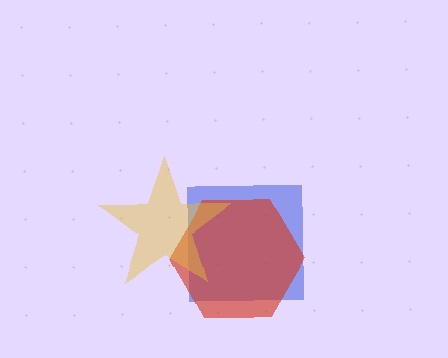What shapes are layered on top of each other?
The layered shapes are: a blue square, a red hexagon, a yellow star.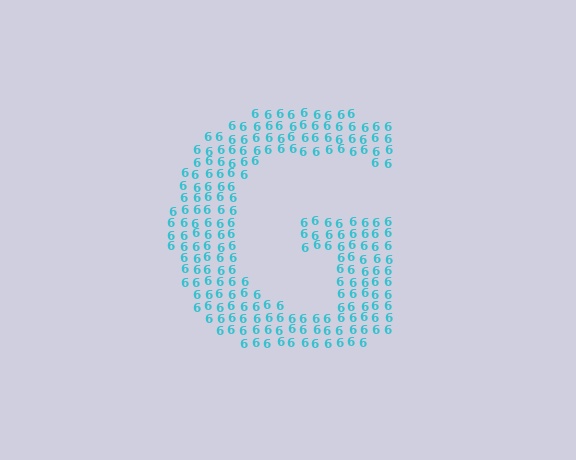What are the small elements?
The small elements are digit 6's.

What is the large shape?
The large shape is the letter G.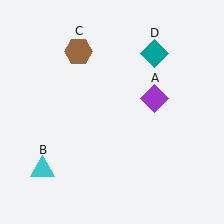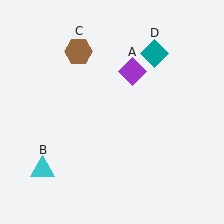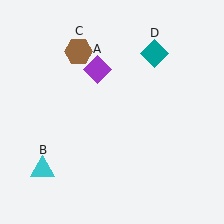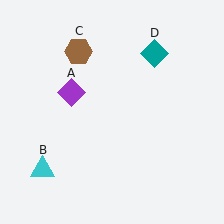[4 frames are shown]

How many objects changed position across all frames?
1 object changed position: purple diamond (object A).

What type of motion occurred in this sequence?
The purple diamond (object A) rotated counterclockwise around the center of the scene.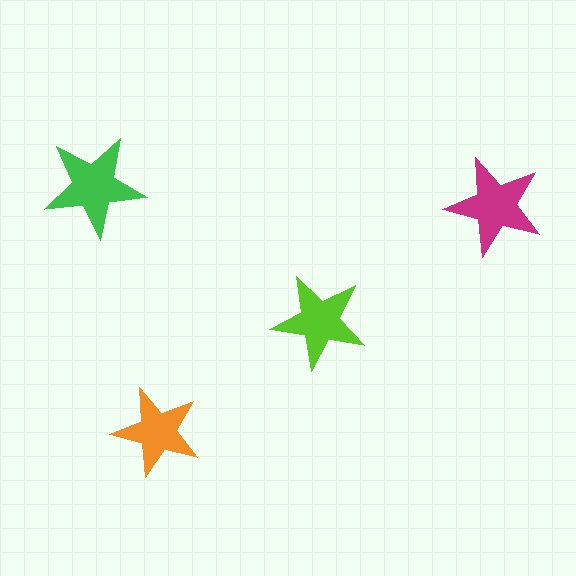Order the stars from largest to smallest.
the green one, the magenta one, the lime one, the orange one.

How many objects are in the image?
There are 4 objects in the image.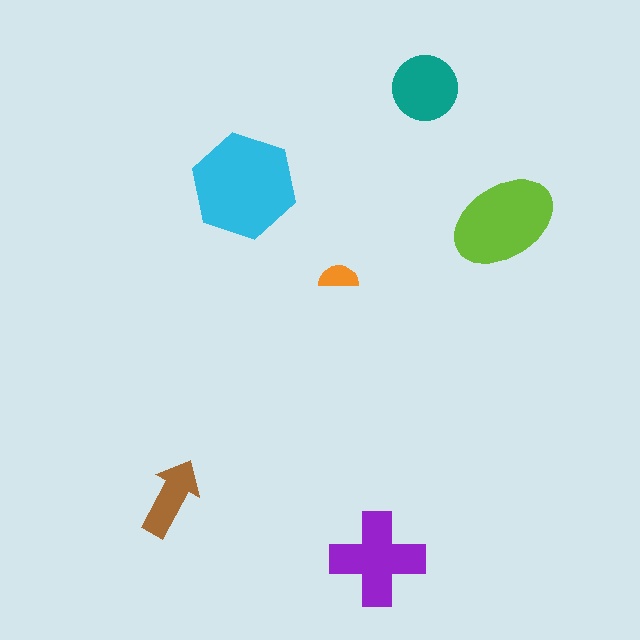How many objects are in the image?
There are 6 objects in the image.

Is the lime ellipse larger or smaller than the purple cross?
Larger.